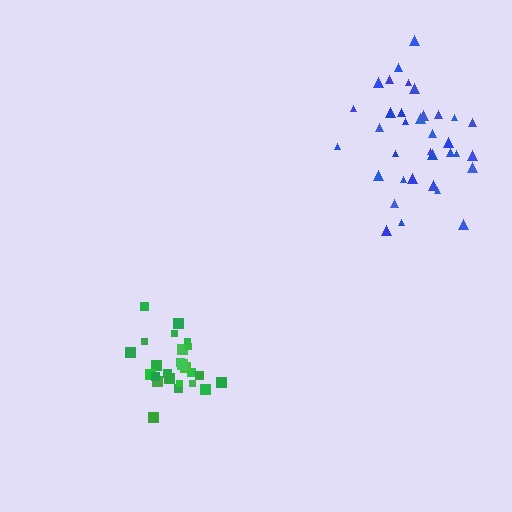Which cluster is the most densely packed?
Green.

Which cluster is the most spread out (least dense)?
Blue.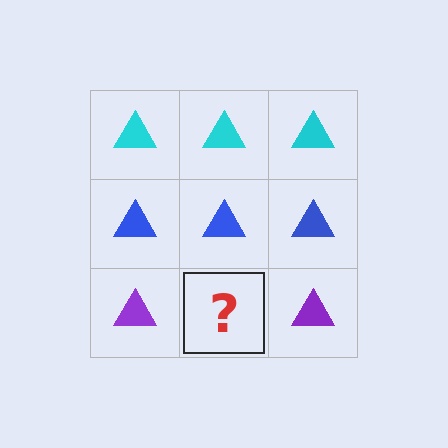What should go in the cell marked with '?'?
The missing cell should contain a purple triangle.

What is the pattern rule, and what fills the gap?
The rule is that each row has a consistent color. The gap should be filled with a purple triangle.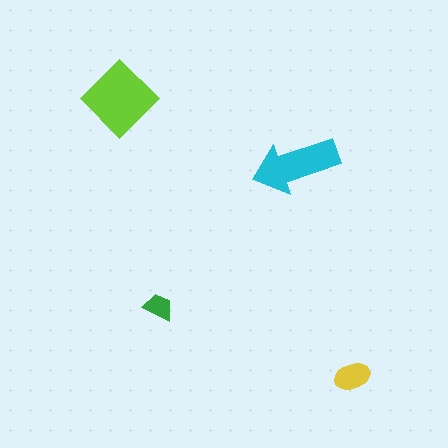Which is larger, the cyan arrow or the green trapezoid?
The cyan arrow.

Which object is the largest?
The lime diamond.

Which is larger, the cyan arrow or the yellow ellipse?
The cyan arrow.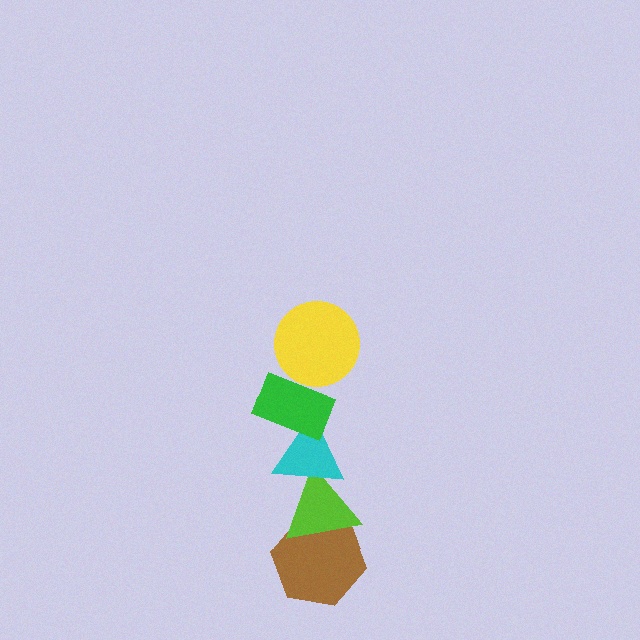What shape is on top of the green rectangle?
The yellow circle is on top of the green rectangle.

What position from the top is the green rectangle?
The green rectangle is 2nd from the top.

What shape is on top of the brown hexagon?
The lime triangle is on top of the brown hexagon.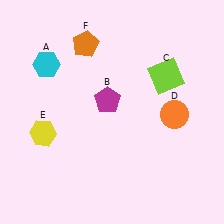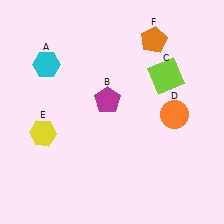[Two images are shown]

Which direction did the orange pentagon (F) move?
The orange pentagon (F) moved right.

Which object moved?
The orange pentagon (F) moved right.